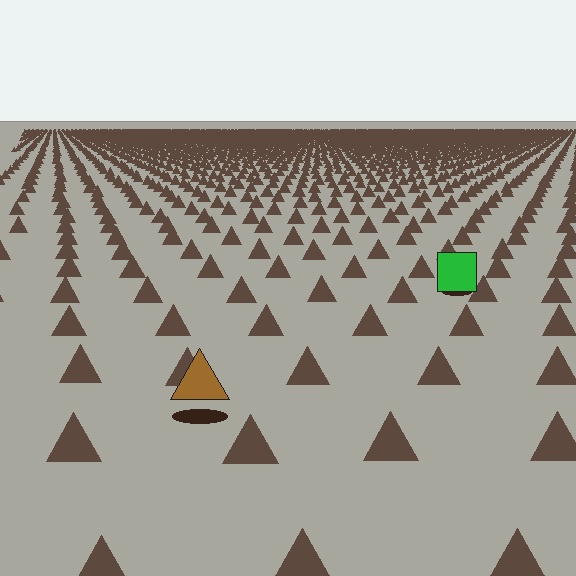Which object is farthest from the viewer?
The green square is farthest from the viewer. It appears smaller and the ground texture around it is denser.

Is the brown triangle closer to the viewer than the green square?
Yes. The brown triangle is closer — you can tell from the texture gradient: the ground texture is coarser near it.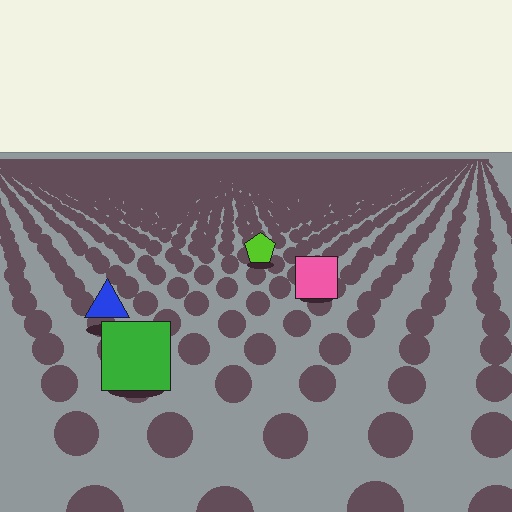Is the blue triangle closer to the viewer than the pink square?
Yes. The blue triangle is closer — you can tell from the texture gradient: the ground texture is coarser near it.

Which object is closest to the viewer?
The green square is closest. The texture marks near it are larger and more spread out.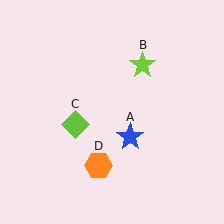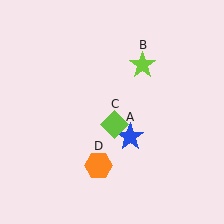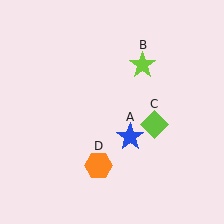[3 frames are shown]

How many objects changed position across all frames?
1 object changed position: lime diamond (object C).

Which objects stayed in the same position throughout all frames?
Blue star (object A) and lime star (object B) and orange hexagon (object D) remained stationary.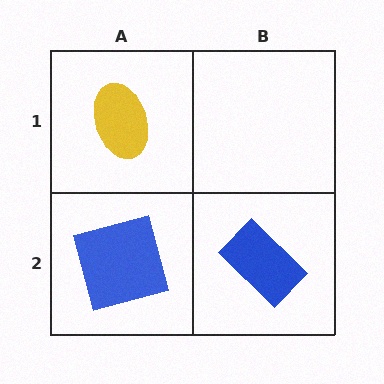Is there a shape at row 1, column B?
No, that cell is empty.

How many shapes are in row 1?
1 shape.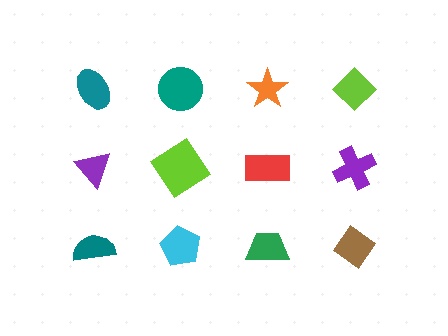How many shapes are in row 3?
4 shapes.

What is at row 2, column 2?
A lime diamond.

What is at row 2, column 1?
A purple triangle.